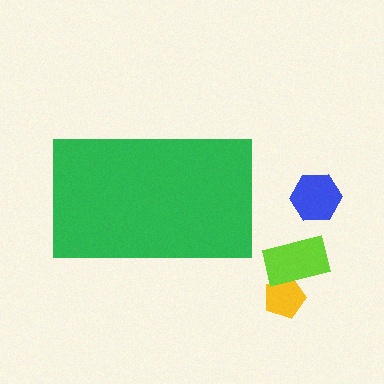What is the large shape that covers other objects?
A green rectangle.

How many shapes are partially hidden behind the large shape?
0 shapes are partially hidden.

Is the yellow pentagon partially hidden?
No, the yellow pentagon is fully visible.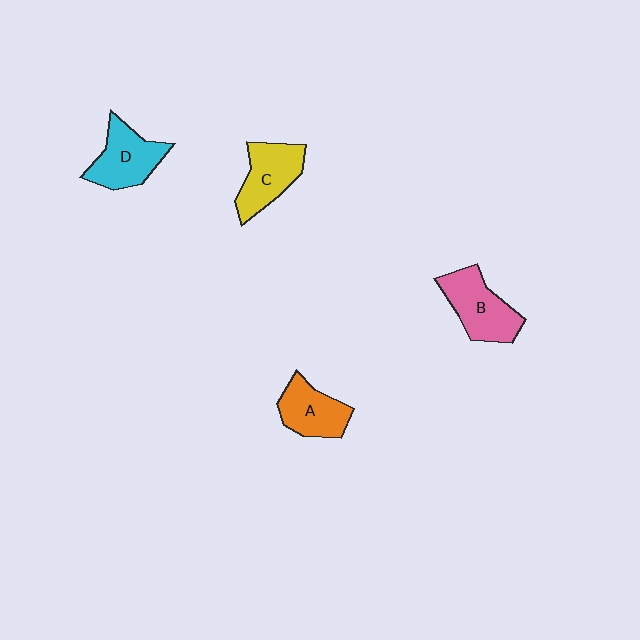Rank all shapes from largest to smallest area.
From largest to smallest: B (pink), D (cyan), C (yellow), A (orange).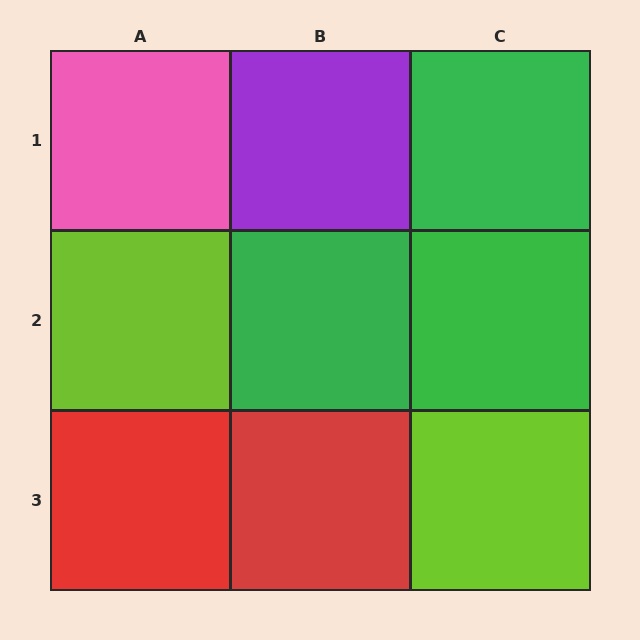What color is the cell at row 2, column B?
Green.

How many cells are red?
2 cells are red.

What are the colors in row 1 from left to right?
Pink, purple, green.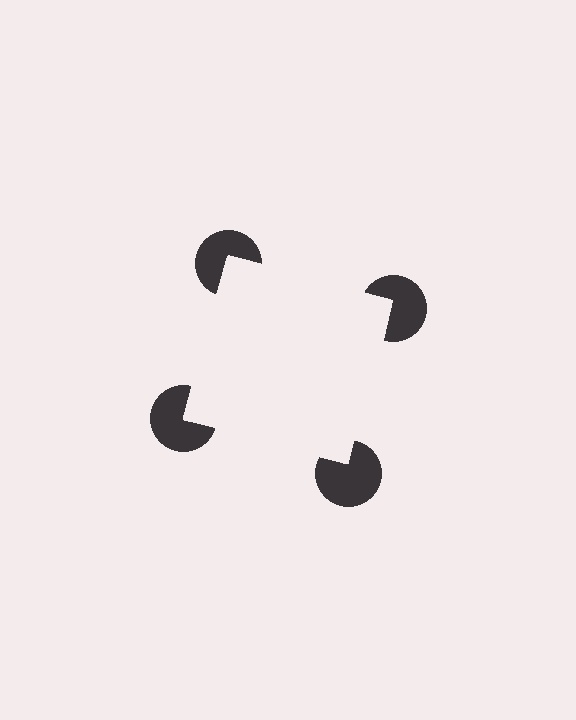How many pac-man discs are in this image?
There are 4 — one at each vertex of the illusory square.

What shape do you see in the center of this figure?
An illusory square — its edges are inferred from the aligned wedge cuts in the pac-man discs, not physically drawn.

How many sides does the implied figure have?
4 sides.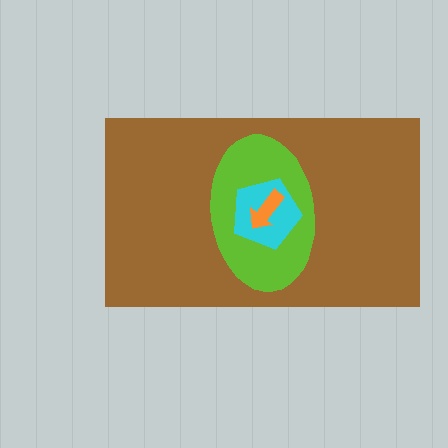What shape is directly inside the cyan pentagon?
The orange arrow.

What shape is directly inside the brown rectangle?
The lime ellipse.